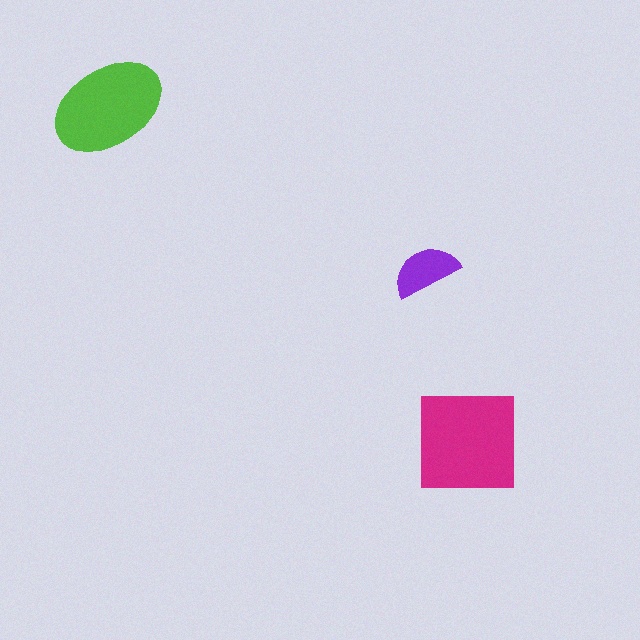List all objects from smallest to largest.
The purple semicircle, the lime ellipse, the magenta square.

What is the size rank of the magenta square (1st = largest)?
1st.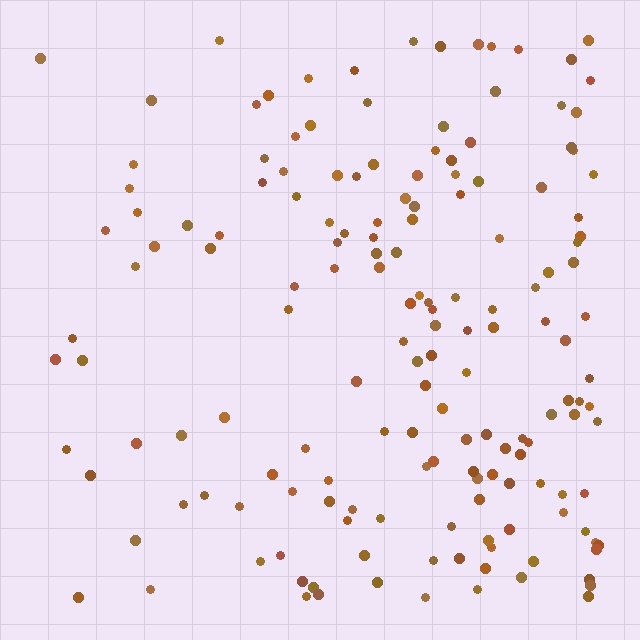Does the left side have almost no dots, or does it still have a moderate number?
Still a moderate number, just noticeably fewer than the right.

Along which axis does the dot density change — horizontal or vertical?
Horizontal.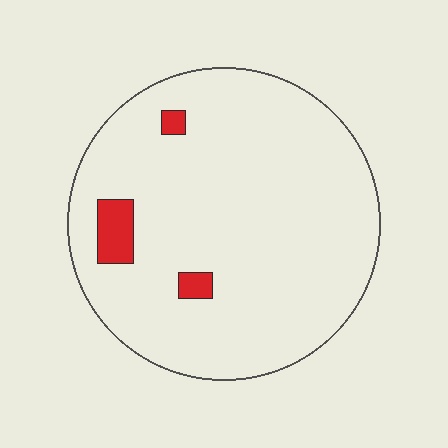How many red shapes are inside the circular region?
3.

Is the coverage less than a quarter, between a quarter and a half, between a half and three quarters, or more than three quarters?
Less than a quarter.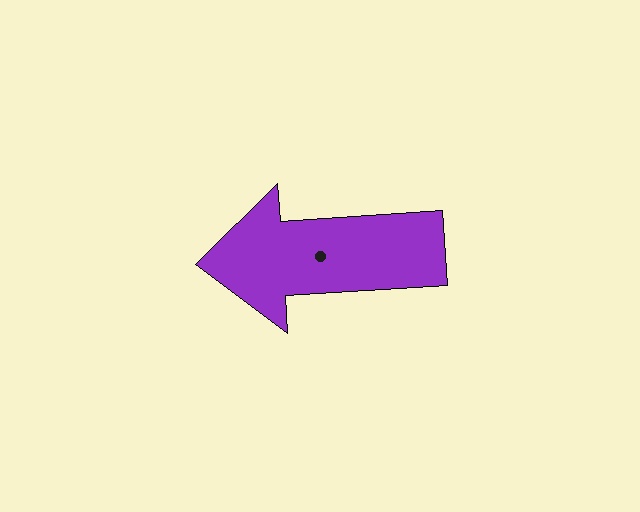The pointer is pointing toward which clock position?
Roughly 9 o'clock.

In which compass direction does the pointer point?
West.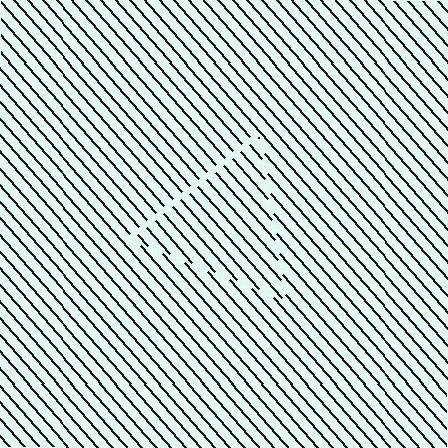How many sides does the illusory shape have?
3 sides — the line-ends trace a triangle.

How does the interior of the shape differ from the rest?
The interior of the shape contains the same grating, shifted by half a period — the contour is defined by the phase discontinuity where line-ends from the inner and outer gratings abut.